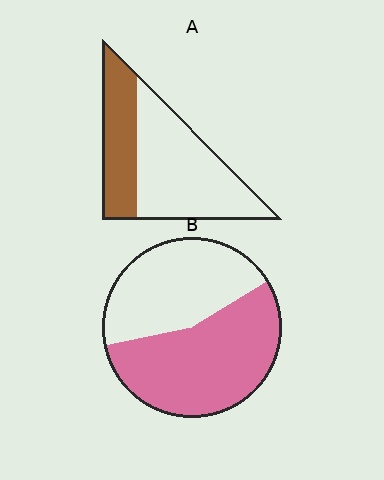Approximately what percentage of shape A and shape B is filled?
A is approximately 35% and B is approximately 55%.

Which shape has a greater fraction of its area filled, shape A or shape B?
Shape B.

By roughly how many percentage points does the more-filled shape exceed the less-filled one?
By roughly 20 percentage points (B over A).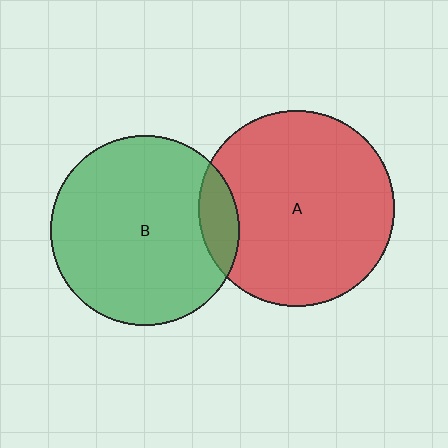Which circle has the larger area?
Circle A (red).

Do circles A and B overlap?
Yes.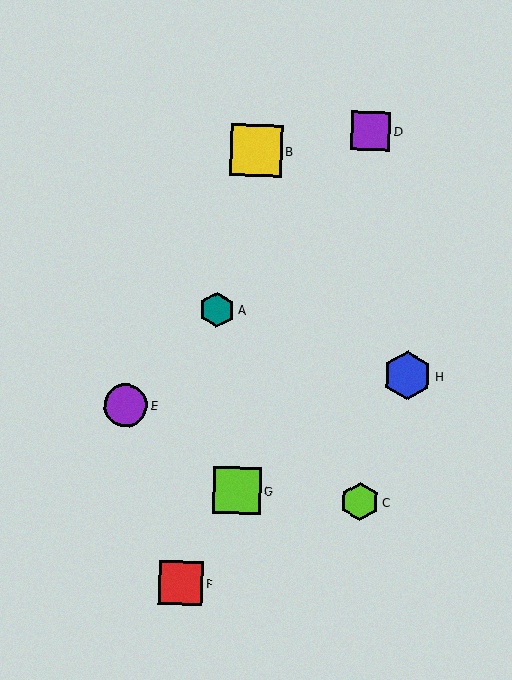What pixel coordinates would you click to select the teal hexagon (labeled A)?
Click at (217, 310) to select the teal hexagon A.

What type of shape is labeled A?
Shape A is a teal hexagon.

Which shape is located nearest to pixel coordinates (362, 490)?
The lime hexagon (labeled C) at (360, 502) is nearest to that location.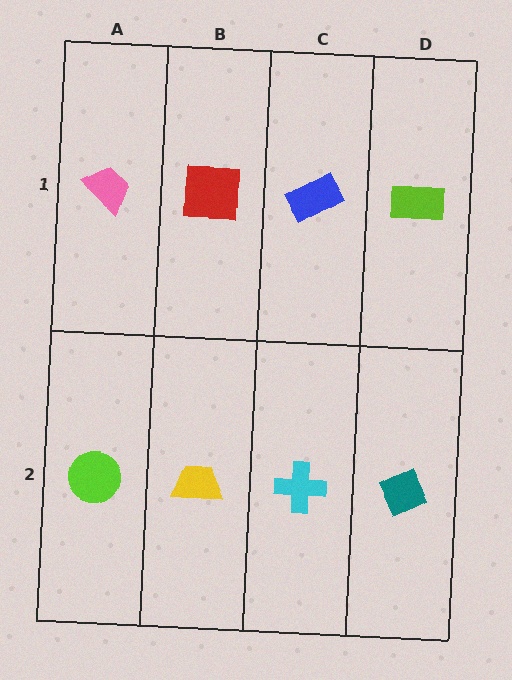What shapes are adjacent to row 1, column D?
A teal diamond (row 2, column D), a blue rectangle (row 1, column C).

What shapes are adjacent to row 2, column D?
A lime rectangle (row 1, column D), a cyan cross (row 2, column C).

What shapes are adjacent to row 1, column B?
A yellow trapezoid (row 2, column B), a pink trapezoid (row 1, column A), a blue rectangle (row 1, column C).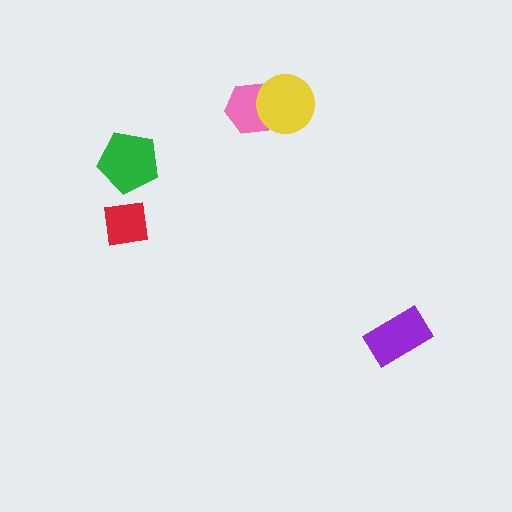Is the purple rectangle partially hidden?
No, no other shape covers it.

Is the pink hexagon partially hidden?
Yes, it is partially covered by another shape.